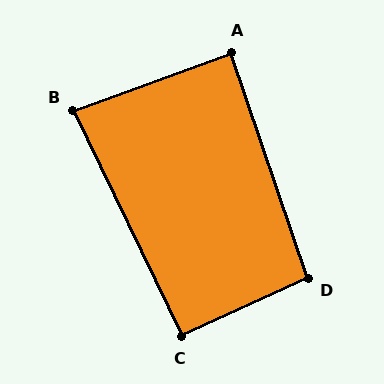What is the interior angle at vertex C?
Approximately 91 degrees (approximately right).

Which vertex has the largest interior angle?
D, at approximately 96 degrees.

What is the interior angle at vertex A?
Approximately 89 degrees (approximately right).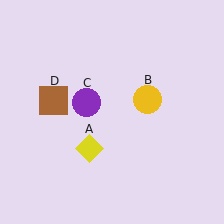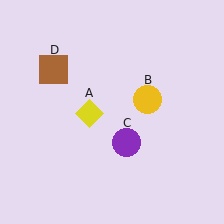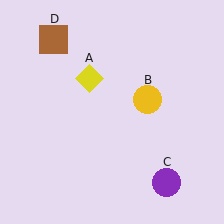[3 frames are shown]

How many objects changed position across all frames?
3 objects changed position: yellow diamond (object A), purple circle (object C), brown square (object D).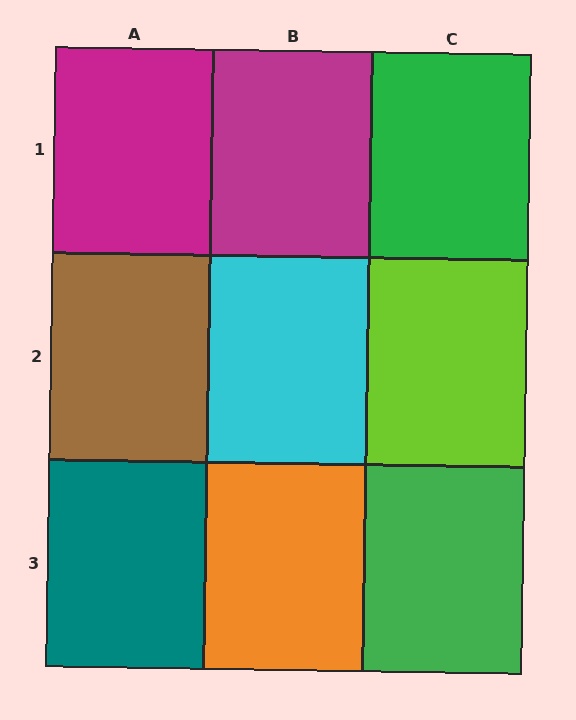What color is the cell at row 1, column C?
Green.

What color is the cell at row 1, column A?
Magenta.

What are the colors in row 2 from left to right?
Brown, cyan, lime.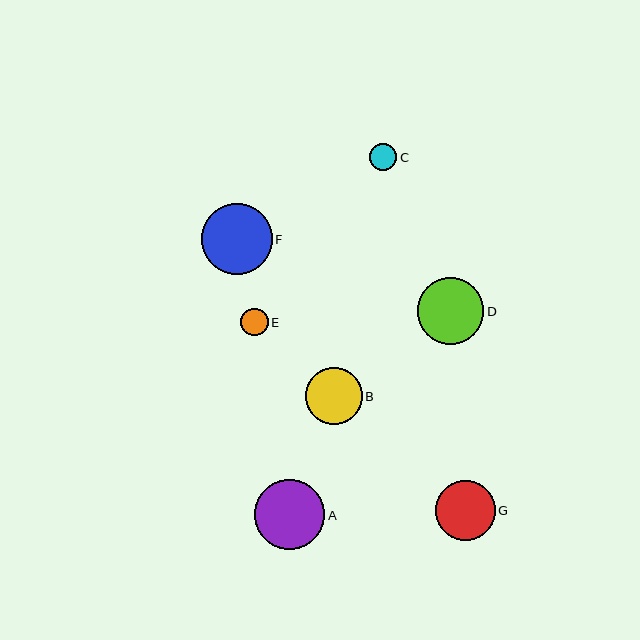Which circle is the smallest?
Circle E is the smallest with a size of approximately 27 pixels.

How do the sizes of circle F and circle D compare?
Circle F and circle D are approximately the same size.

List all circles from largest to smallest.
From largest to smallest: F, A, D, G, B, C, E.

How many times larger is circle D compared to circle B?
Circle D is approximately 1.2 times the size of circle B.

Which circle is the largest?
Circle F is the largest with a size of approximately 71 pixels.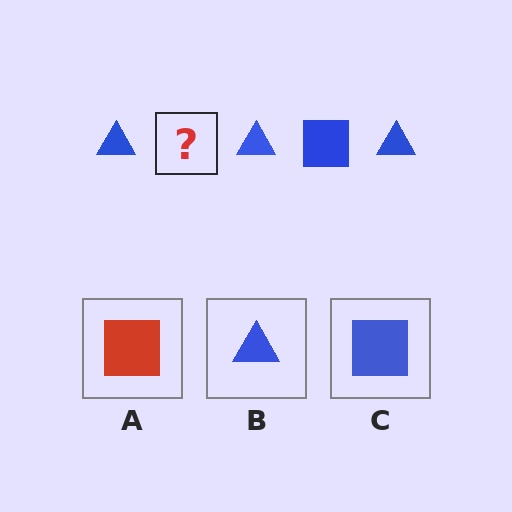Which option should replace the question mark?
Option C.